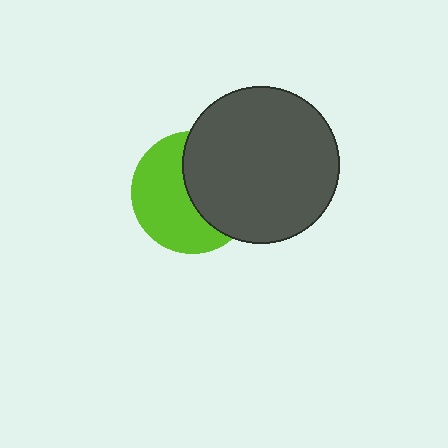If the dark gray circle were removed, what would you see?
You would see the complete lime circle.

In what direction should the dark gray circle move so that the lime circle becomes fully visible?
The dark gray circle should move right. That is the shortest direction to clear the overlap and leave the lime circle fully visible.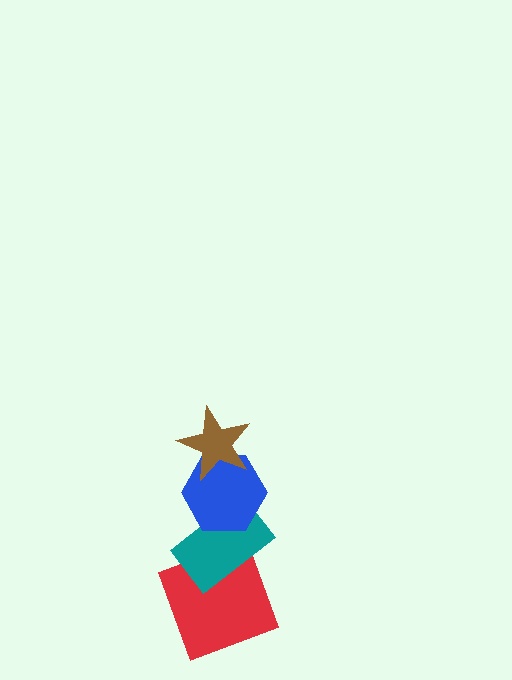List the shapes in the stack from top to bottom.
From top to bottom: the brown star, the blue hexagon, the teal rectangle, the red square.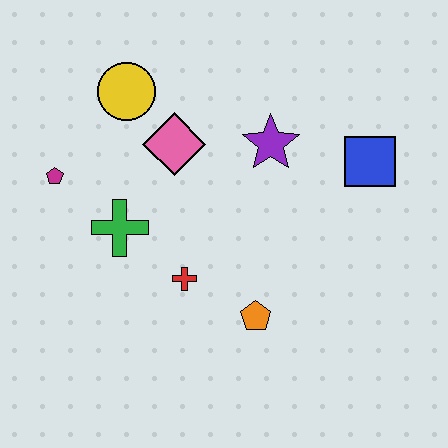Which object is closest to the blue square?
The purple star is closest to the blue square.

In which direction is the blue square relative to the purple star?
The blue square is to the right of the purple star.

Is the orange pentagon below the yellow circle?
Yes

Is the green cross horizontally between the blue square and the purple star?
No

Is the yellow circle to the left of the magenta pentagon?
No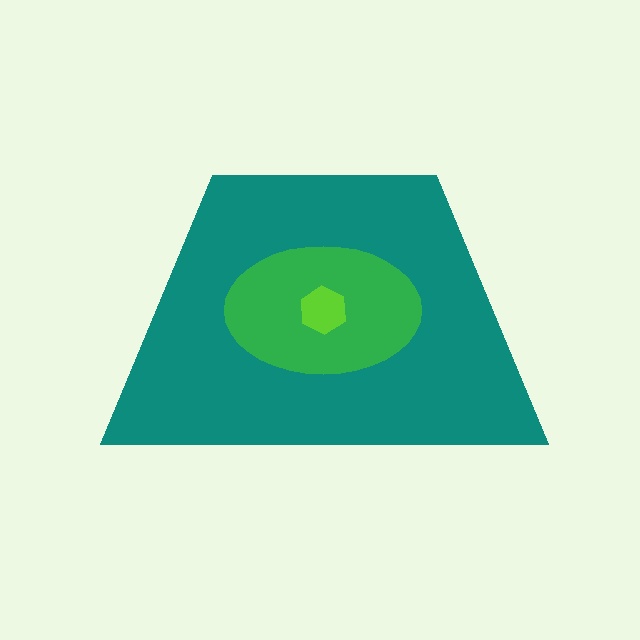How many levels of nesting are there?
3.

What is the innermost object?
The lime hexagon.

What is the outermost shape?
The teal trapezoid.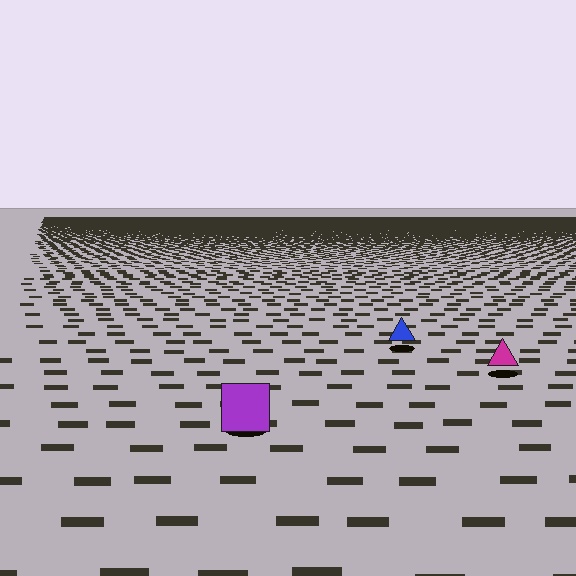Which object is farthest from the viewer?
The blue triangle is farthest from the viewer. It appears smaller and the ground texture around it is denser.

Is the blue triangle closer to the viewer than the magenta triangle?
No. The magenta triangle is closer — you can tell from the texture gradient: the ground texture is coarser near it.